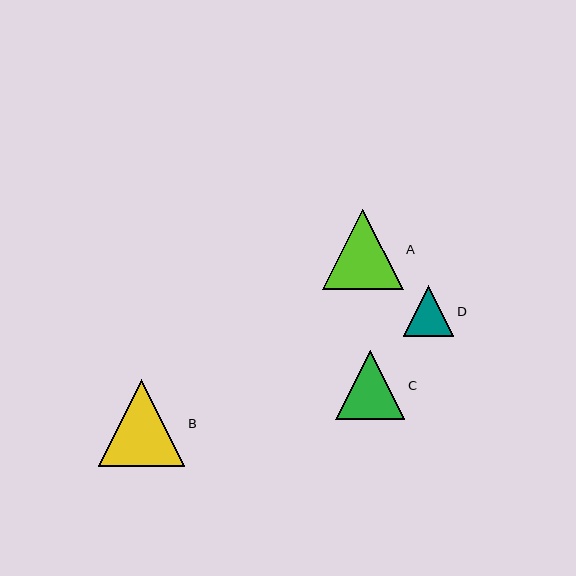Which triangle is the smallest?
Triangle D is the smallest with a size of approximately 50 pixels.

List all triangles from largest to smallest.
From largest to smallest: B, A, C, D.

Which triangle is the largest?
Triangle B is the largest with a size of approximately 86 pixels.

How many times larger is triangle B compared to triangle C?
Triangle B is approximately 1.2 times the size of triangle C.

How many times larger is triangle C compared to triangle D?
Triangle C is approximately 1.4 times the size of triangle D.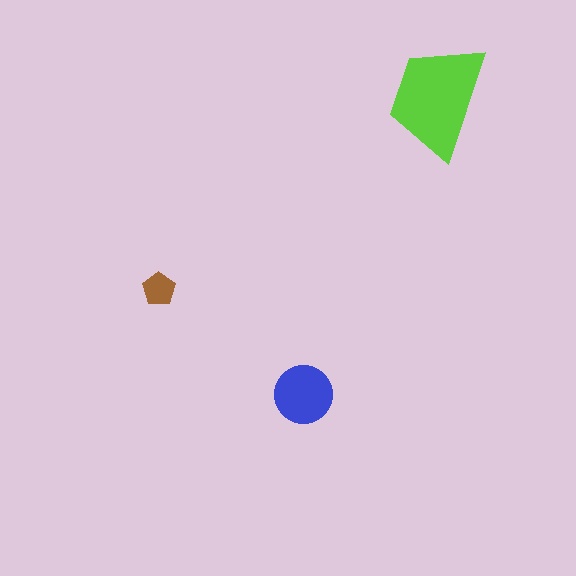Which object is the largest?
The lime trapezoid.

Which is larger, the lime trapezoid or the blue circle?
The lime trapezoid.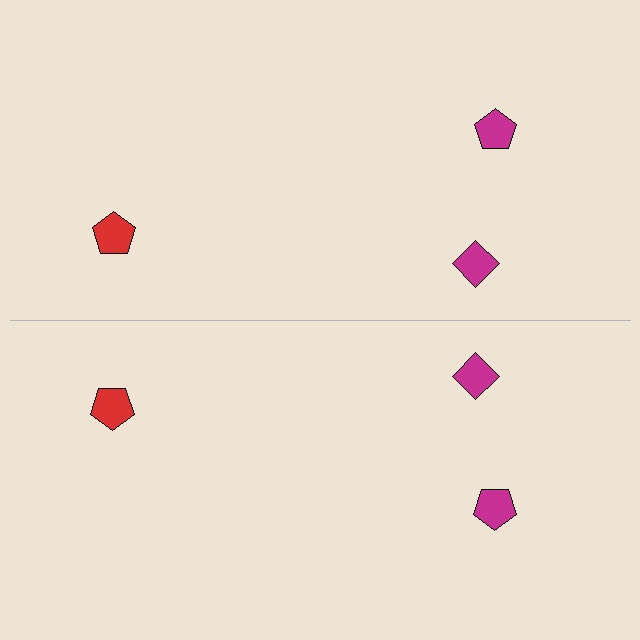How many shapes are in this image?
There are 6 shapes in this image.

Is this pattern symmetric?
Yes, this pattern has bilateral (reflection) symmetry.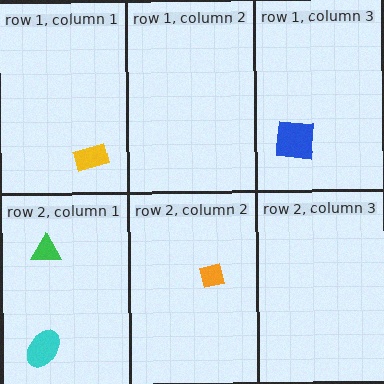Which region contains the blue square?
The row 1, column 3 region.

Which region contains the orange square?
The row 2, column 2 region.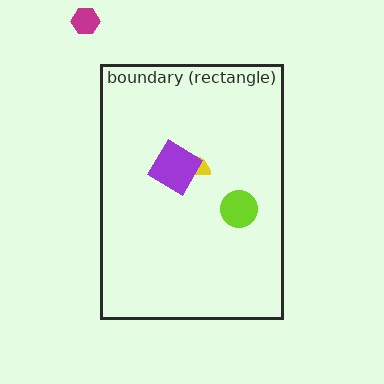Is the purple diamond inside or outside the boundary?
Inside.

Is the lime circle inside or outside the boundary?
Inside.